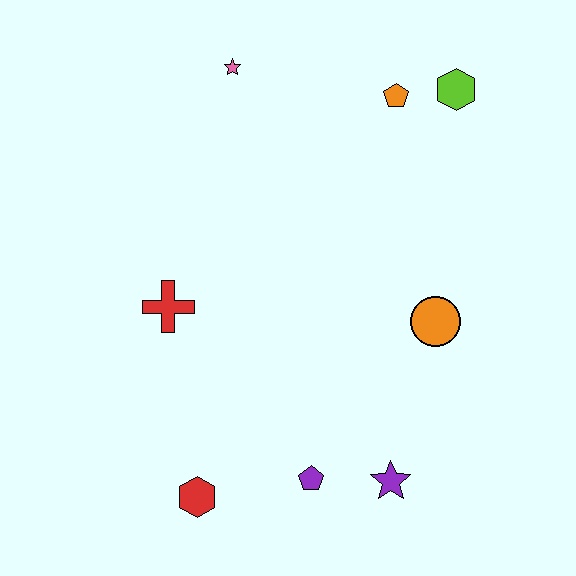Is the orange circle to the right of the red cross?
Yes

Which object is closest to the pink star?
The orange pentagon is closest to the pink star.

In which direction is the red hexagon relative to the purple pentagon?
The red hexagon is to the left of the purple pentagon.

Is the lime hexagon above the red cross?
Yes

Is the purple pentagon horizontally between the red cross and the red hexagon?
No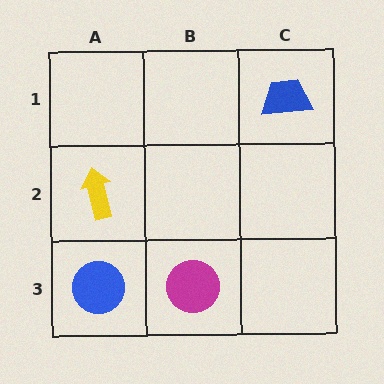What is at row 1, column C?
A blue trapezoid.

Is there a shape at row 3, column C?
No, that cell is empty.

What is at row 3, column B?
A magenta circle.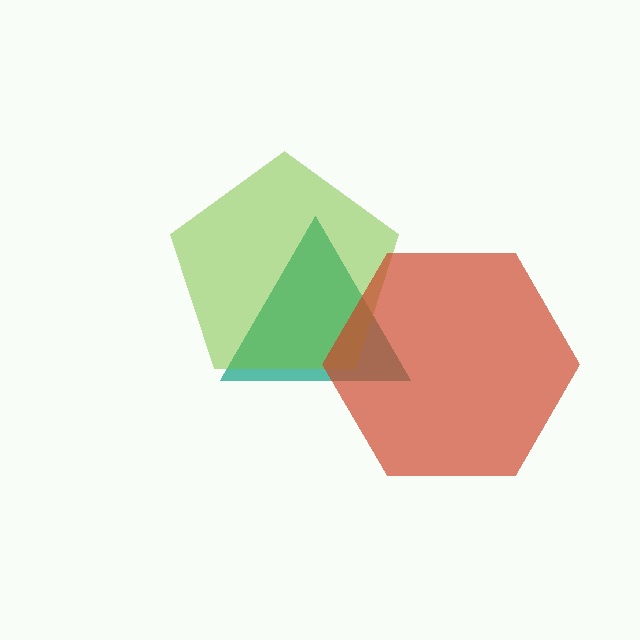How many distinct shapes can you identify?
There are 3 distinct shapes: a teal triangle, a lime pentagon, a red hexagon.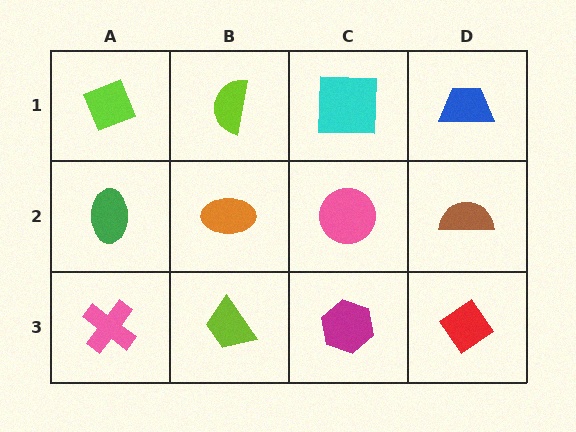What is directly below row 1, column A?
A green ellipse.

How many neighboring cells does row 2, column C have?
4.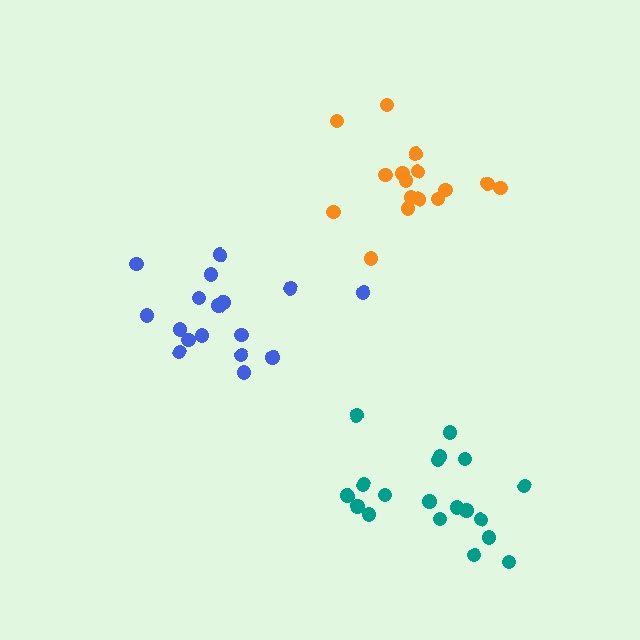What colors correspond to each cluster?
The clusters are colored: teal, orange, blue.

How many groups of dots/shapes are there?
There are 3 groups.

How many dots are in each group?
Group 1: 19 dots, Group 2: 16 dots, Group 3: 17 dots (52 total).